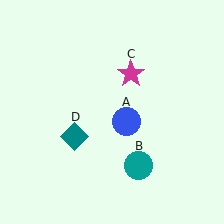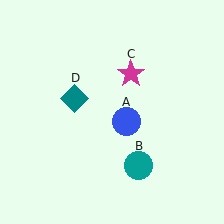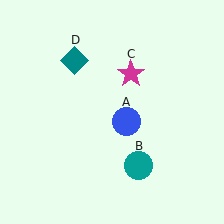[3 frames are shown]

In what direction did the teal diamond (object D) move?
The teal diamond (object D) moved up.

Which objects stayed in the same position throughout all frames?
Blue circle (object A) and teal circle (object B) and magenta star (object C) remained stationary.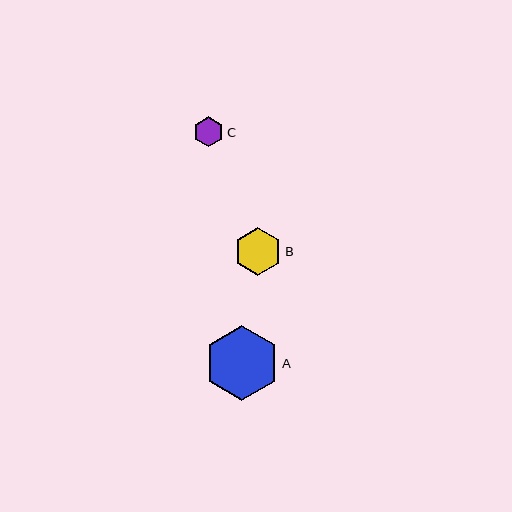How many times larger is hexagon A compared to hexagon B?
Hexagon A is approximately 1.6 times the size of hexagon B.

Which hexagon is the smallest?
Hexagon C is the smallest with a size of approximately 31 pixels.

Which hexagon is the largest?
Hexagon A is the largest with a size of approximately 75 pixels.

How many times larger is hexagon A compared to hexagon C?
Hexagon A is approximately 2.4 times the size of hexagon C.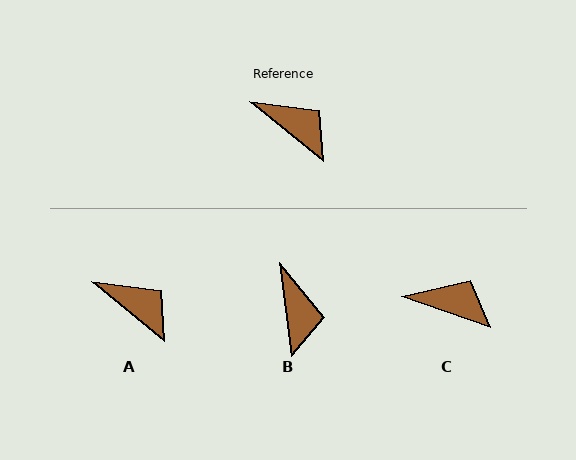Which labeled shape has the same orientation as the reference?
A.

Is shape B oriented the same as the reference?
No, it is off by about 43 degrees.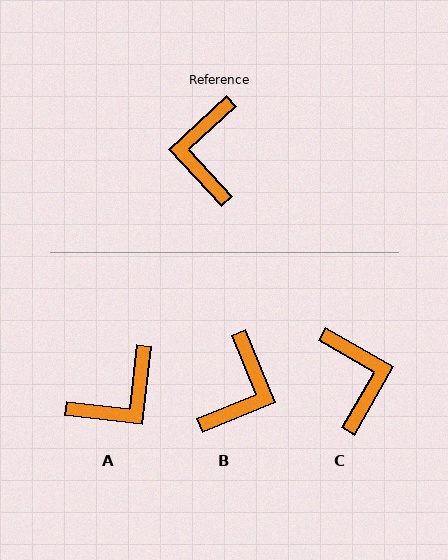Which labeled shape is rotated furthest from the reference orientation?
C, about 163 degrees away.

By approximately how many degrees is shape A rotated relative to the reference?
Approximately 131 degrees counter-clockwise.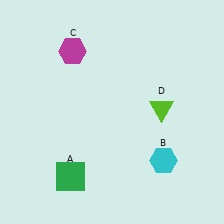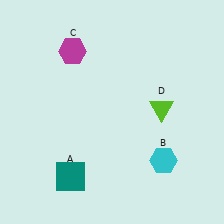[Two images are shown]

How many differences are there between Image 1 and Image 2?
There is 1 difference between the two images.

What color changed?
The square (A) changed from green in Image 1 to teal in Image 2.